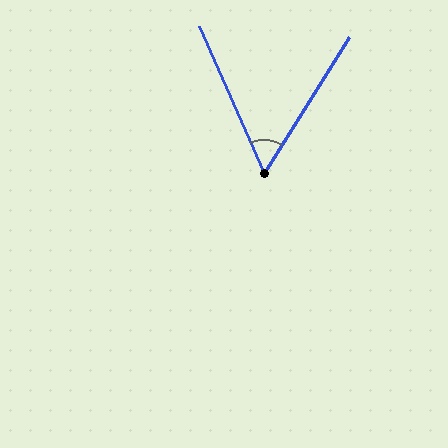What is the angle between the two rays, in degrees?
Approximately 55 degrees.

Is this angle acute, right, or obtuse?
It is acute.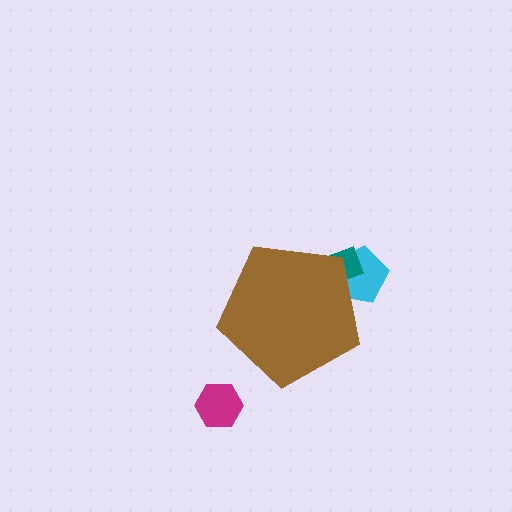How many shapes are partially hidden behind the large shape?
2 shapes are partially hidden.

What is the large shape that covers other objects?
A brown pentagon.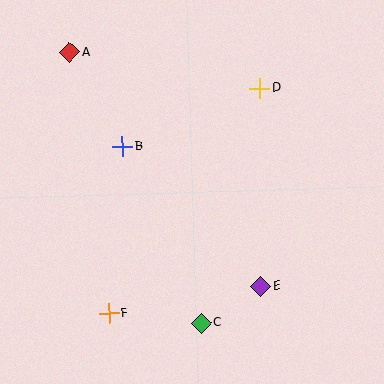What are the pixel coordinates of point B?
Point B is at (122, 146).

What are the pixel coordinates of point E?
Point E is at (261, 286).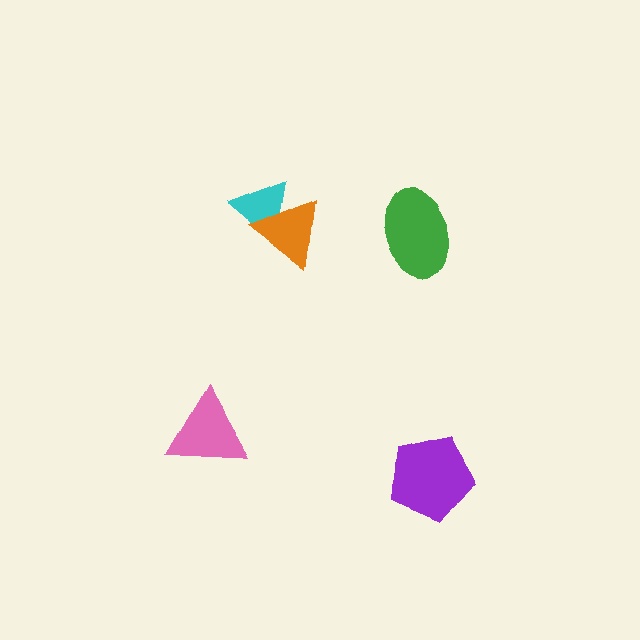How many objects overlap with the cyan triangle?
1 object overlaps with the cyan triangle.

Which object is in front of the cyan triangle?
The orange triangle is in front of the cyan triangle.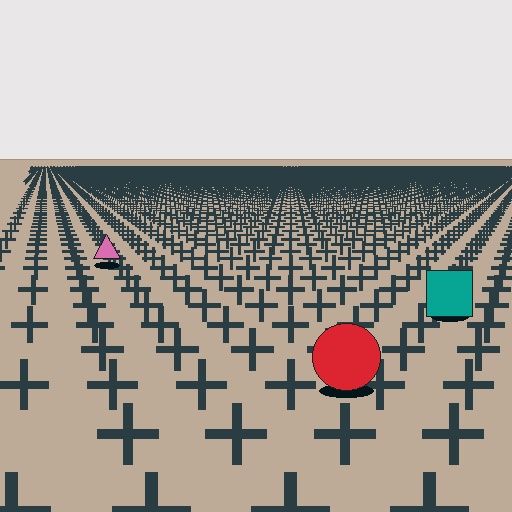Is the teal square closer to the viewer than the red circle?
No. The red circle is closer — you can tell from the texture gradient: the ground texture is coarser near it.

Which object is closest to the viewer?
The red circle is closest. The texture marks near it are larger and more spread out.